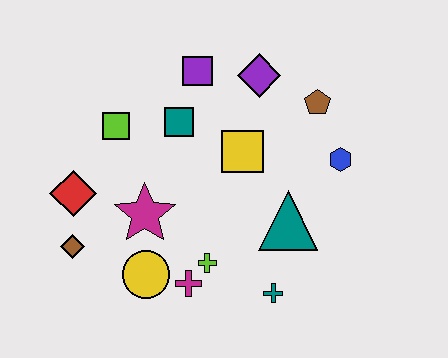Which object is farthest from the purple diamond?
The brown diamond is farthest from the purple diamond.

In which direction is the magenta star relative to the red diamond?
The magenta star is to the right of the red diamond.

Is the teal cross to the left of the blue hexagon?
Yes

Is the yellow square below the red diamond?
No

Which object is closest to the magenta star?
The yellow circle is closest to the magenta star.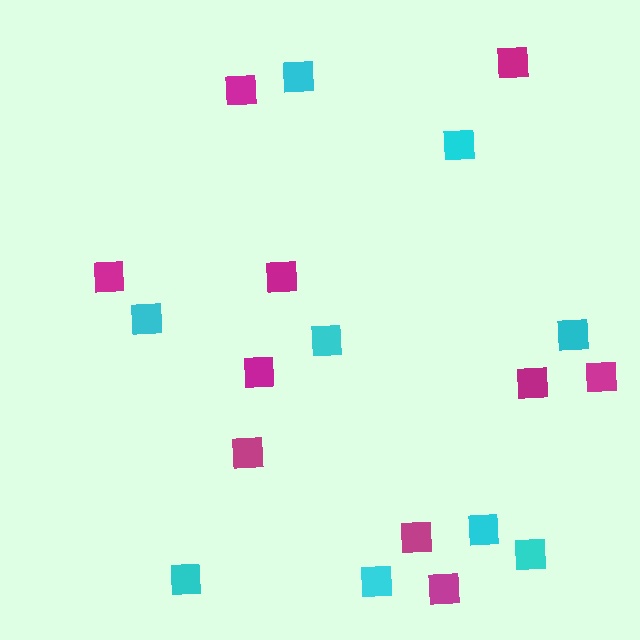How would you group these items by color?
There are 2 groups: one group of cyan squares (9) and one group of magenta squares (10).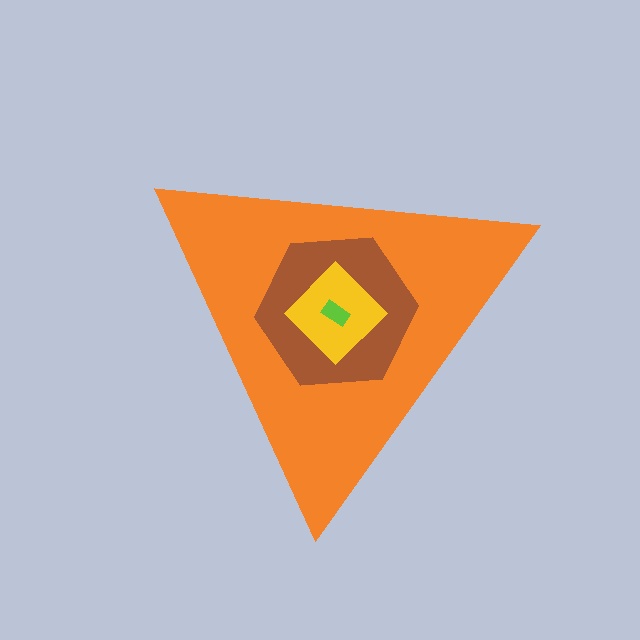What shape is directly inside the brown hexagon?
The yellow diamond.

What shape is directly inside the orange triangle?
The brown hexagon.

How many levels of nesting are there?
4.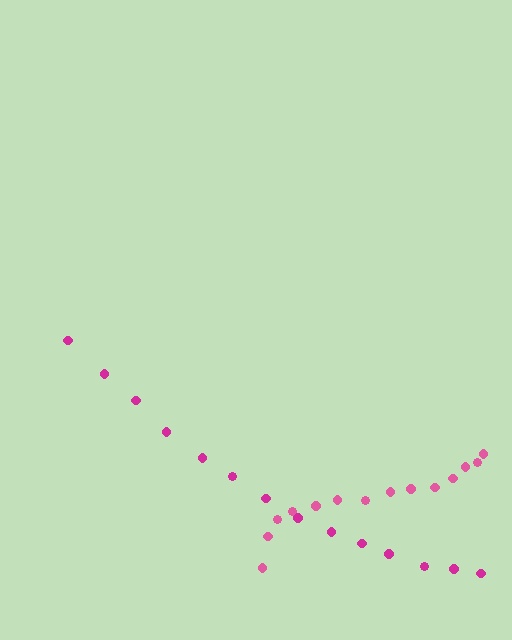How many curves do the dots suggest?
There are 2 distinct paths.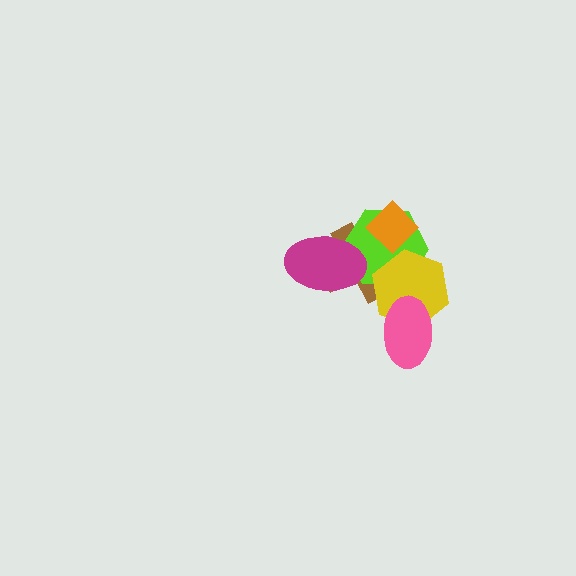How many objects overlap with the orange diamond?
2 objects overlap with the orange diamond.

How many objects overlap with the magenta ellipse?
2 objects overlap with the magenta ellipse.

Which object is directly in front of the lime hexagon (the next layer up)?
The yellow hexagon is directly in front of the lime hexagon.